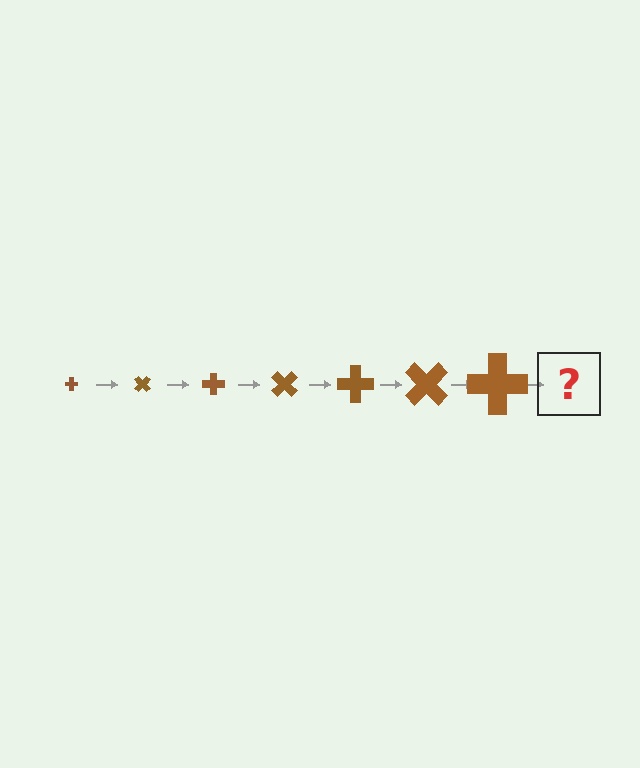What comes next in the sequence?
The next element should be a cross, larger than the previous one and rotated 315 degrees from the start.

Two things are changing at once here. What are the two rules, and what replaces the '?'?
The two rules are that the cross grows larger each step and it rotates 45 degrees each step. The '?' should be a cross, larger than the previous one and rotated 315 degrees from the start.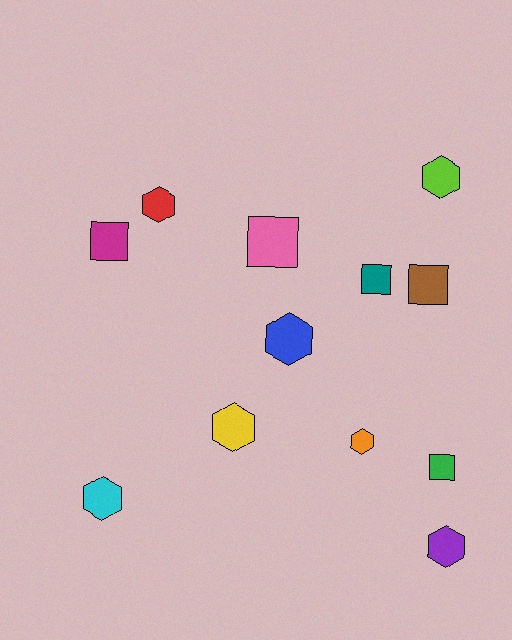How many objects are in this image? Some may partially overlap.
There are 12 objects.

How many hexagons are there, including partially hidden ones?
There are 7 hexagons.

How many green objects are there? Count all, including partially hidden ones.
There is 1 green object.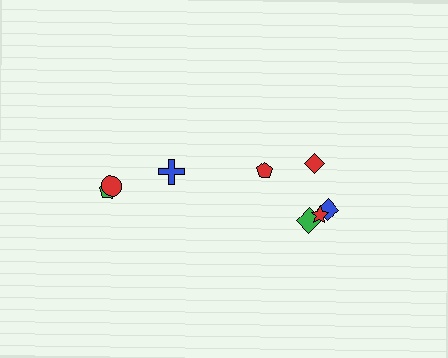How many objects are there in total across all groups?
There are 8 objects.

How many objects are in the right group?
There are 5 objects.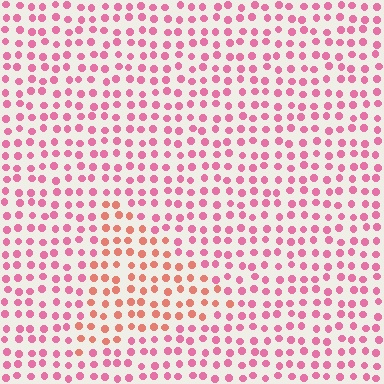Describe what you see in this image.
The image is filled with small pink elements in a uniform arrangement. A triangle-shaped region is visible where the elements are tinted to a slightly different hue, forming a subtle color boundary.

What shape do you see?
I see a triangle.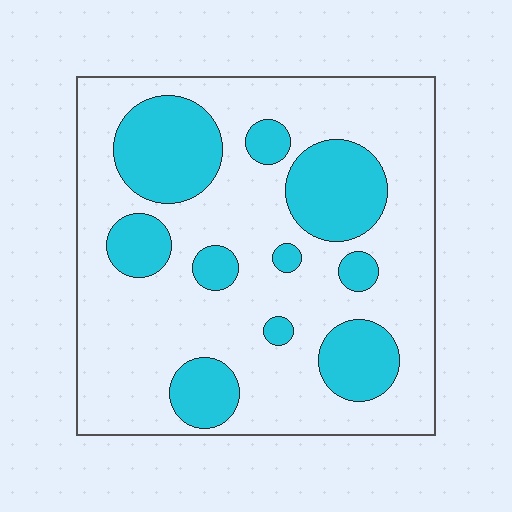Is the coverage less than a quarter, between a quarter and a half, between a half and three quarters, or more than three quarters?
Between a quarter and a half.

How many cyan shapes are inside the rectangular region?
10.